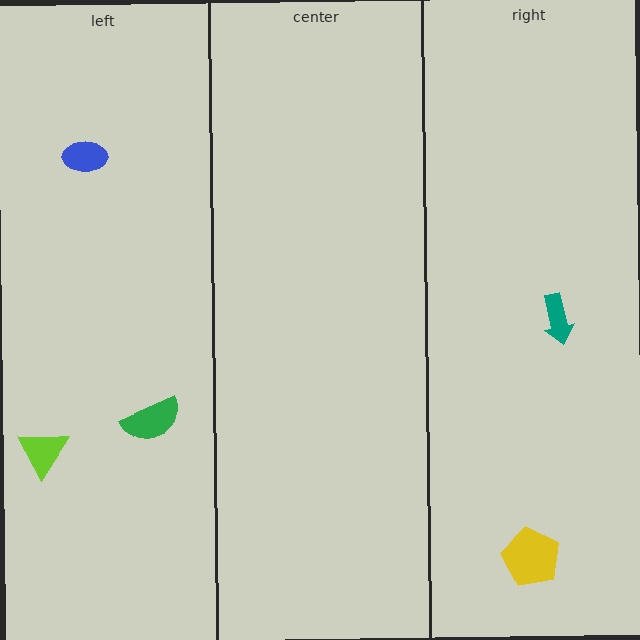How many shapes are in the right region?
2.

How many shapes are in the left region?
3.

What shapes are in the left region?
The lime triangle, the blue ellipse, the green semicircle.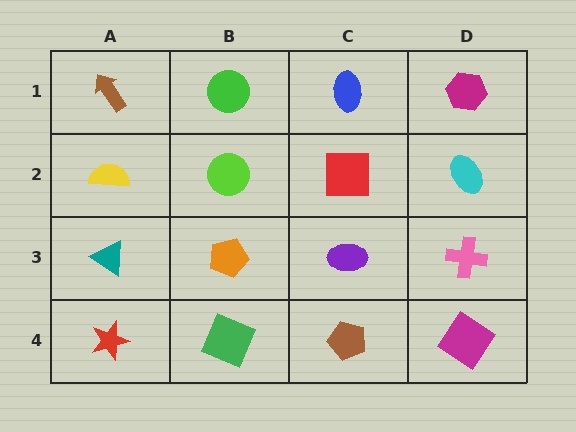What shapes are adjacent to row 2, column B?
A green circle (row 1, column B), an orange pentagon (row 3, column B), a yellow semicircle (row 2, column A), a red square (row 2, column C).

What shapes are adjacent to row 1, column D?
A cyan ellipse (row 2, column D), a blue ellipse (row 1, column C).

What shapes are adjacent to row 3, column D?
A cyan ellipse (row 2, column D), a magenta diamond (row 4, column D), a purple ellipse (row 3, column C).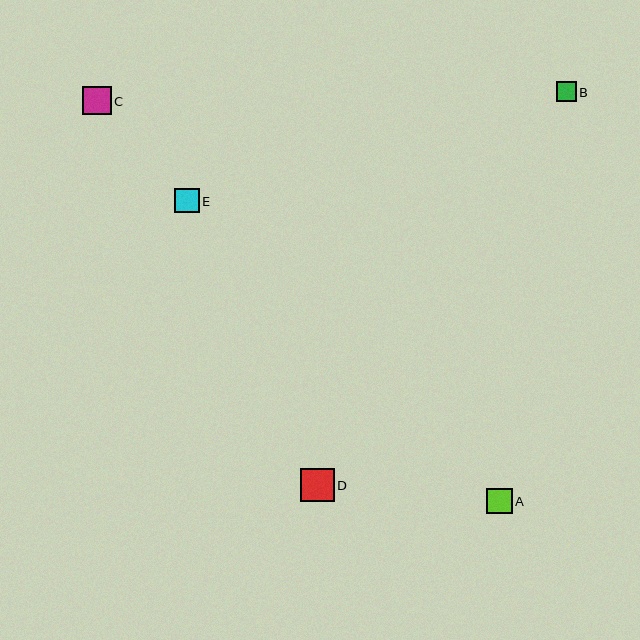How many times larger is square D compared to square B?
Square D is approximately 1.7 times the size of square B.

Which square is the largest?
Square D is the largest with a size of approximately 34 pixels.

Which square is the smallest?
Square B is the smallest with a size of approximately 20 pixels.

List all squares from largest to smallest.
From largest to smallest: D, C, A, E, B.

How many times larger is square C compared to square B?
Square C is approximately 1.4 times the size of square B.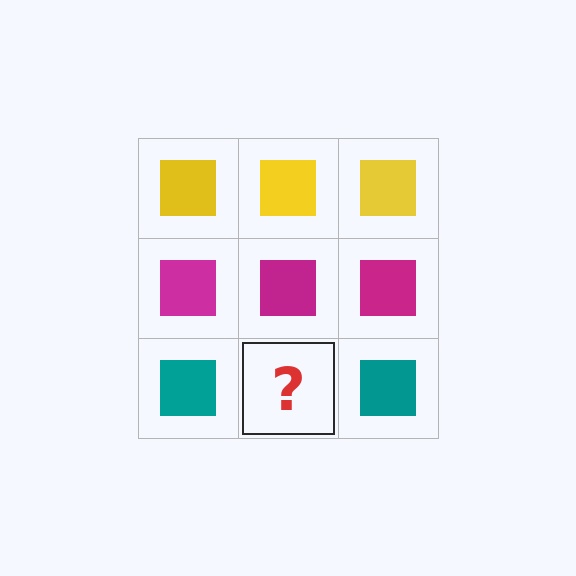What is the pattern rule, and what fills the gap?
The rule is that each row has a consistent color. The gap should be filled with a teal square.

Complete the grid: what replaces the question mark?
The question mark should be replaced with a teal square.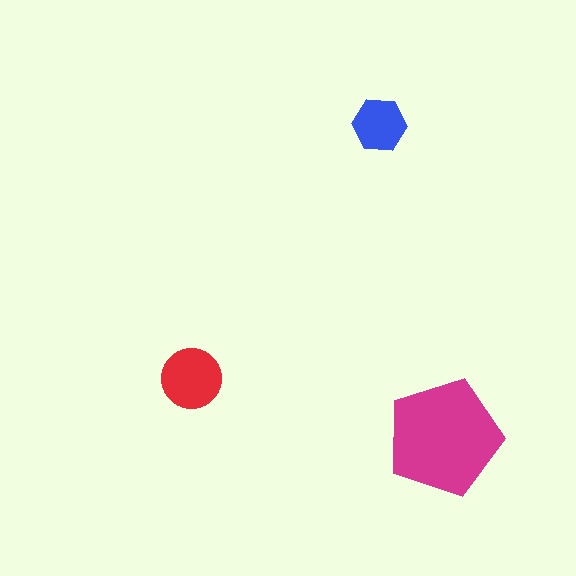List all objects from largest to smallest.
The magenta pentagon, the red circle, the blue hexagon.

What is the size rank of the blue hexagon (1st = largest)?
3rd.